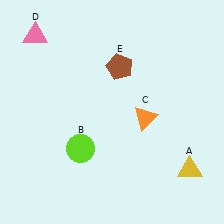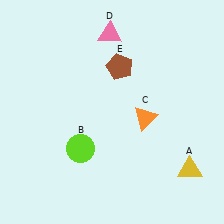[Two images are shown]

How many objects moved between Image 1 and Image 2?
1 object moved between the two images.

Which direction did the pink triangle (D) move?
The pink triangle (D) moved right.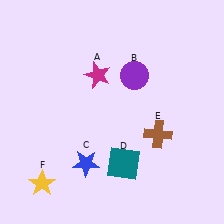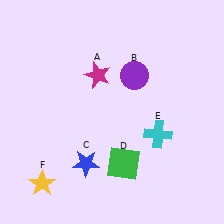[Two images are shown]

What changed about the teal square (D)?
In Image 1, D is teal. In Image 2, it changed to green.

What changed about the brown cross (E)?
In Image 1, E is brown. In Image 2, it changed to cyan.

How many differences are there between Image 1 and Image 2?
There are 2 differences between the two images.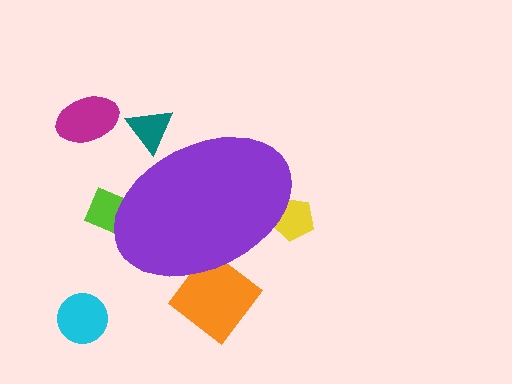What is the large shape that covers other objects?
A purple ellipse.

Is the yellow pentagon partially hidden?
Yes, the yellow pentagon is partially hidden behind the purple ellipse.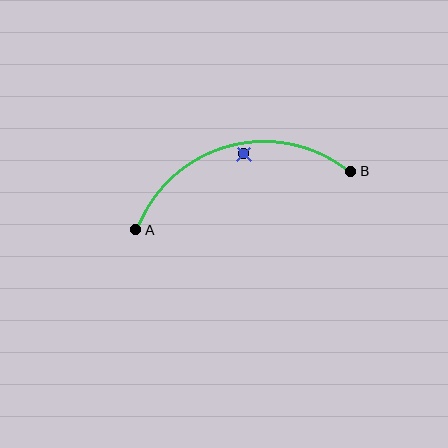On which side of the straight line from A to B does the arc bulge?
The arc bulges above the straight line connecting A and B.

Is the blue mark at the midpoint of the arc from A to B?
No — the blue mark does not lie on the arc at all. It sits slightly inside the curve.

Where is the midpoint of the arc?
The arc midpoint is the point on the curve farthest from the straight line joining A and B. It sits above that line.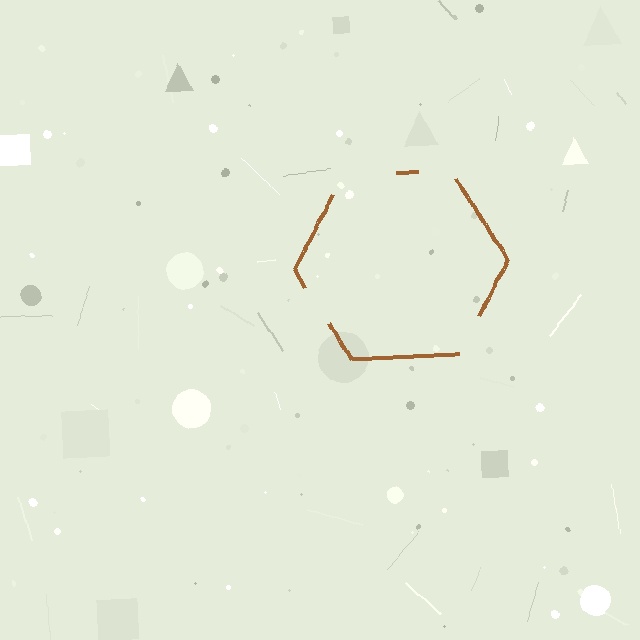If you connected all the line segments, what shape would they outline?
They would outline a hexagon.